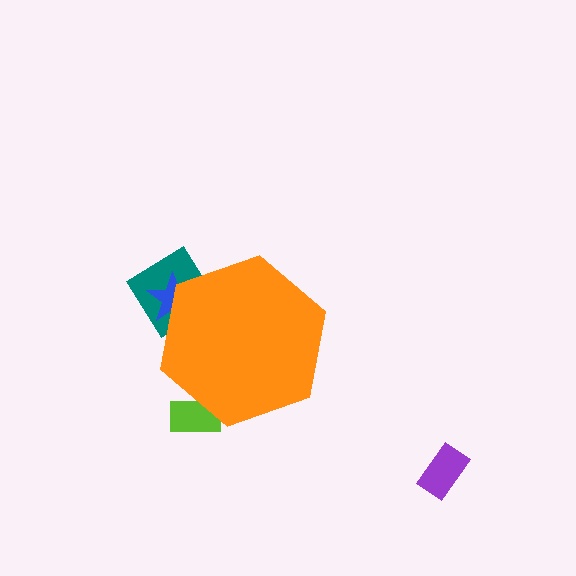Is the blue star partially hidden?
Yes, the blue star is partially hidden behind the orange hexagon.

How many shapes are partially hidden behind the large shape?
3 shapes are partially hidden.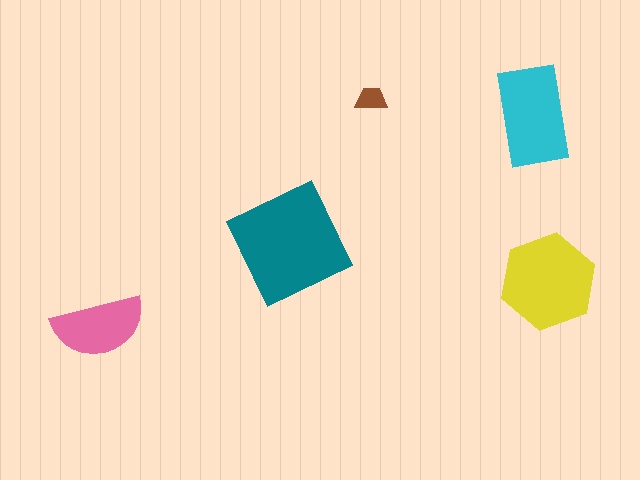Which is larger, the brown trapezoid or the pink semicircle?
The pink semicircle.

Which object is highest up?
The brown trapezoid is topmost.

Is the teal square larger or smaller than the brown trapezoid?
Larger.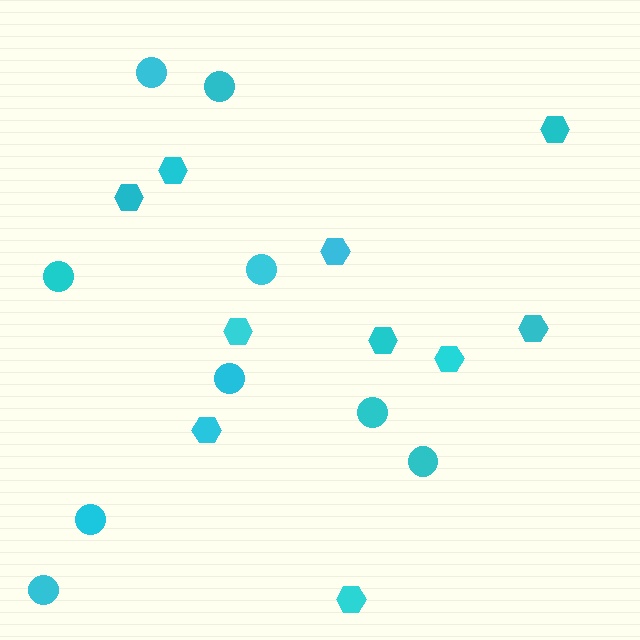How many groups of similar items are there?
There are 2 groups: one group of hexagons (10) and one group of circles (9).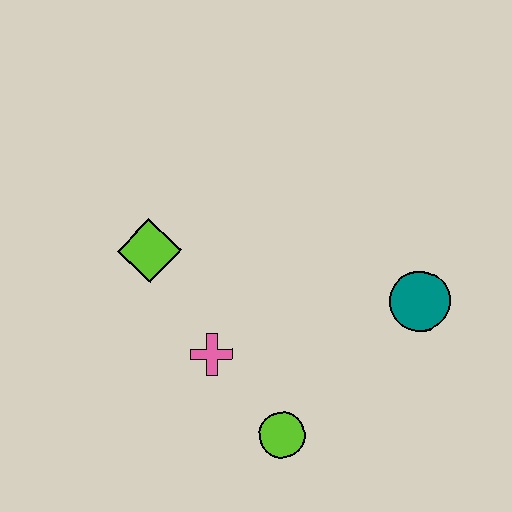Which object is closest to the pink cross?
The lime circle is closest to the pink cross.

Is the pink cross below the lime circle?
No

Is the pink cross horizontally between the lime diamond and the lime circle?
Yes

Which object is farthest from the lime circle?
The lime diamond is farthest from the lime circle.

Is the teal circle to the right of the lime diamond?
Yes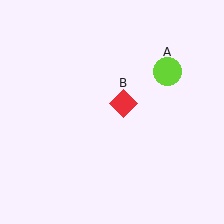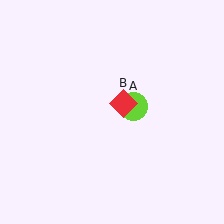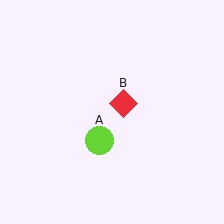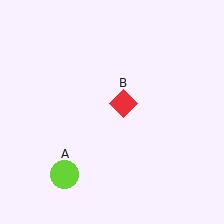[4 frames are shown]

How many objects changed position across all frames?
1 object changed position: lime circle (object A).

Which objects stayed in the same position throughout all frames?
Red diamond (object B) remained stationary.